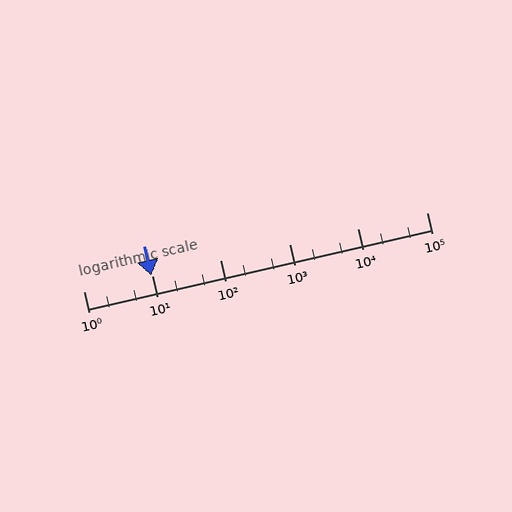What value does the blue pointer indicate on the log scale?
The pointer indicates approximately 9.7.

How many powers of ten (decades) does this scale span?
The scale spans 5 decades, from 1 to 100000.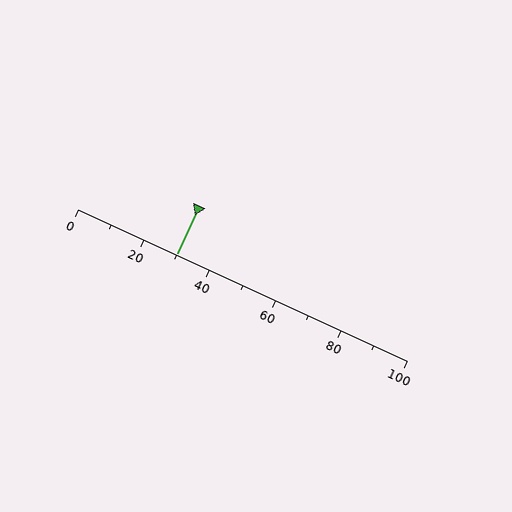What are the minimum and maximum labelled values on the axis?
The axis runs from 0 to 100.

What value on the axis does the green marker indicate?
The marker indicates approximately 30.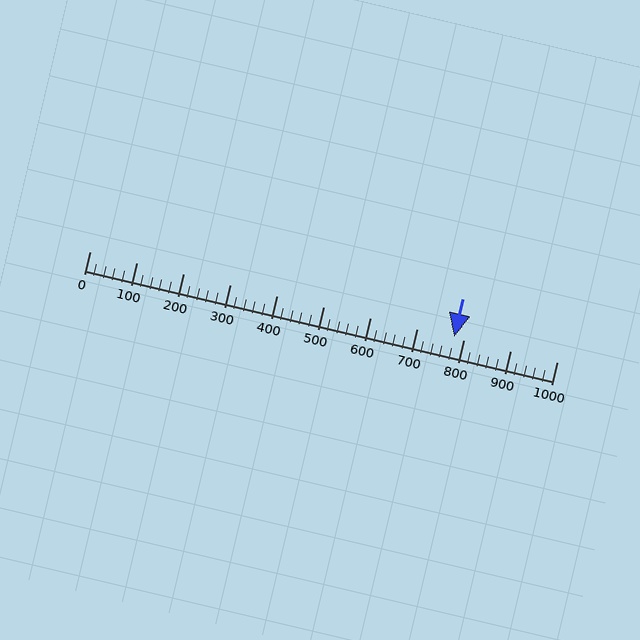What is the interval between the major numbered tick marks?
The major tick marks are spaced 100 units apart.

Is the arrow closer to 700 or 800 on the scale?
The arrow is closer to 800.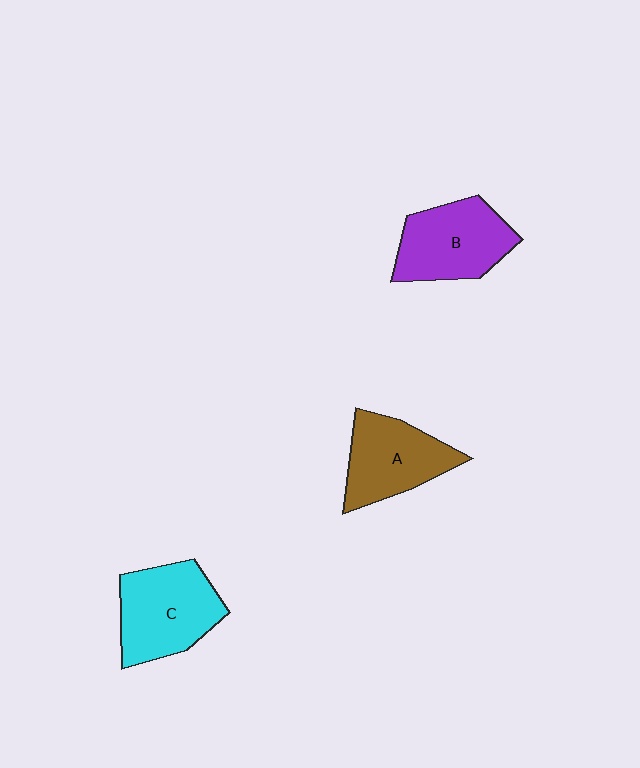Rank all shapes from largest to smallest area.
From largest to smallest: C (cyan), B (purple), A (brown).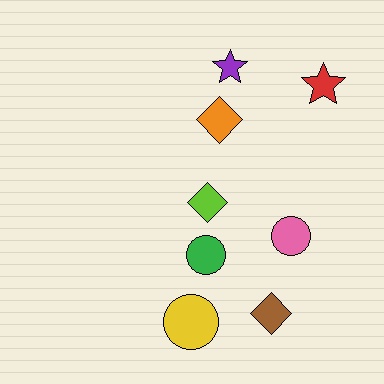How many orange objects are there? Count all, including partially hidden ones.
There is 1 orange object.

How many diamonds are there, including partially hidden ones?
There are 3 diamonds.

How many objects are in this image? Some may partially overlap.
There are 8 objects.